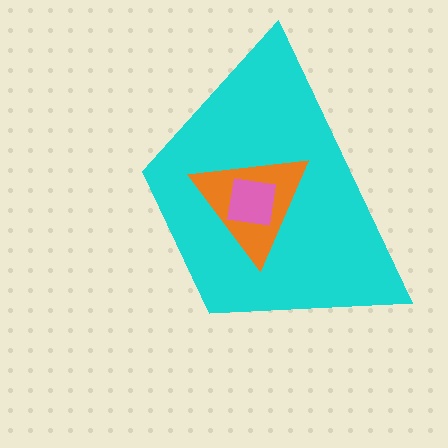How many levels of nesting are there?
3.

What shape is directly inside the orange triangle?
The pink square.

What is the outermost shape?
The cyan trapezoid.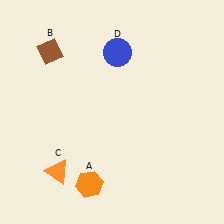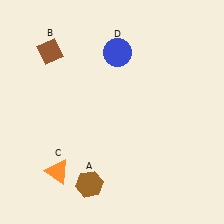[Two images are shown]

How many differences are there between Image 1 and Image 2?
There is 1 difference between the two images.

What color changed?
The hexagon (A) changed from orange in Image 1 to brown in Image 2.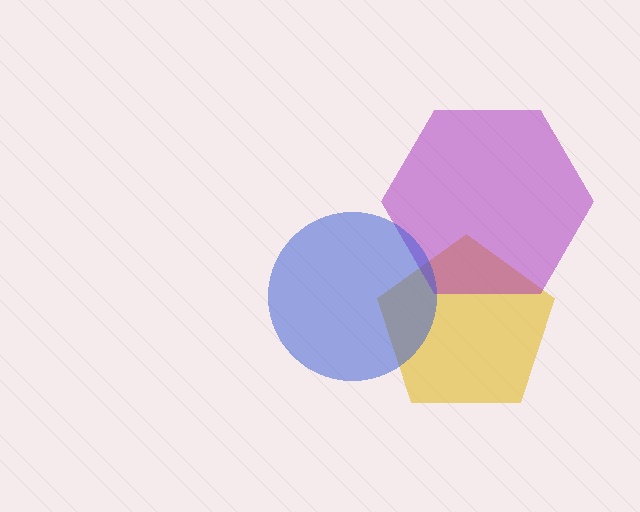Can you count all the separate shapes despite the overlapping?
Yes, there are 3 separate shapes.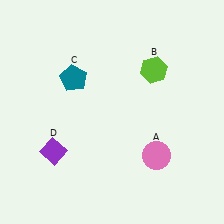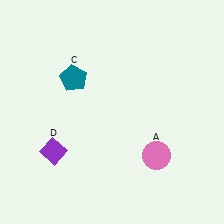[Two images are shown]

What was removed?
The lime hexagon (B) was removed in Image 2.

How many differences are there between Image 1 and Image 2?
There is 1 difference between the two images.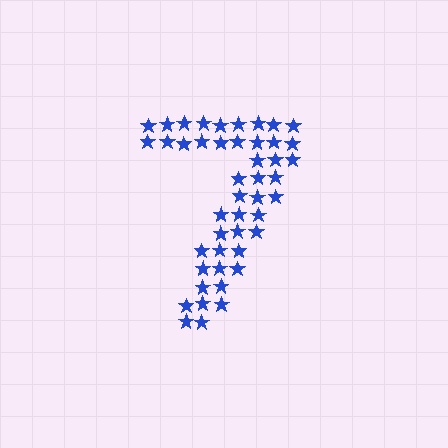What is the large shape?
The large shape is the digit 7.